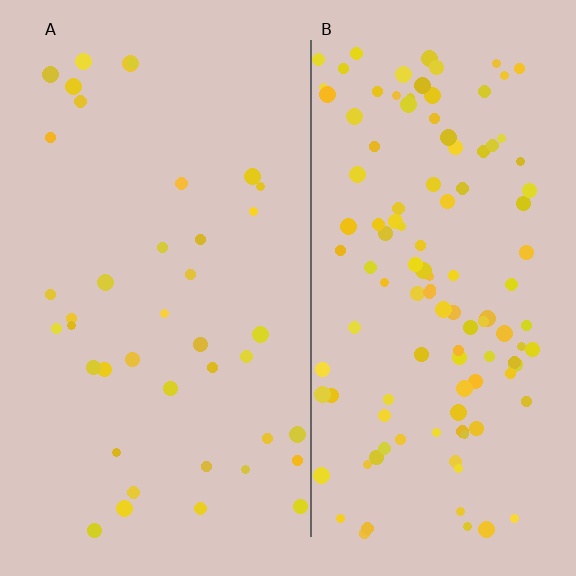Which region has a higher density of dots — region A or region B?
B (the right).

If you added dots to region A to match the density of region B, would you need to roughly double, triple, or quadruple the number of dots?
Approximately triple.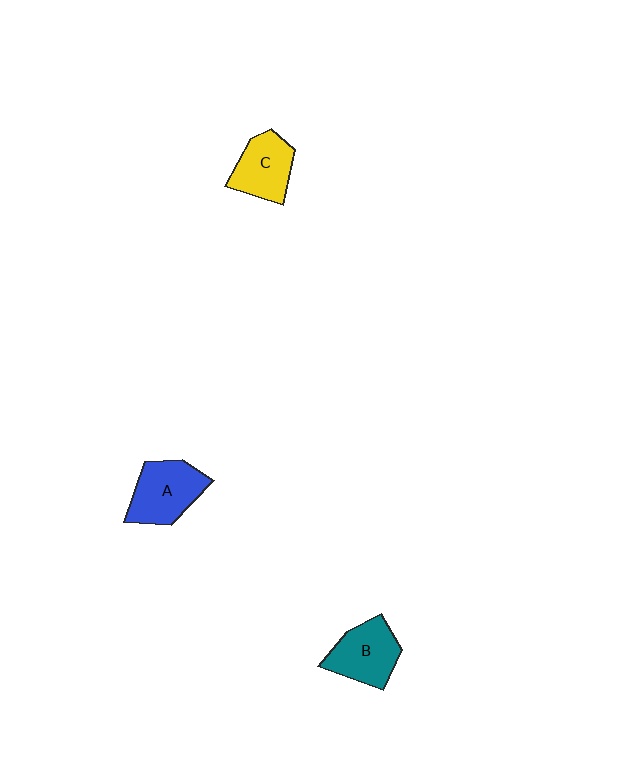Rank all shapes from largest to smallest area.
From largest to smallest: A (blue), B (teal), C (yellow).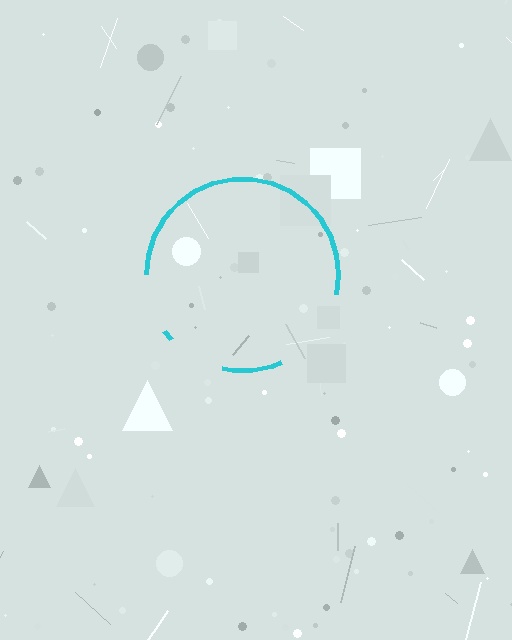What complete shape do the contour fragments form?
The contour fragments form a circle.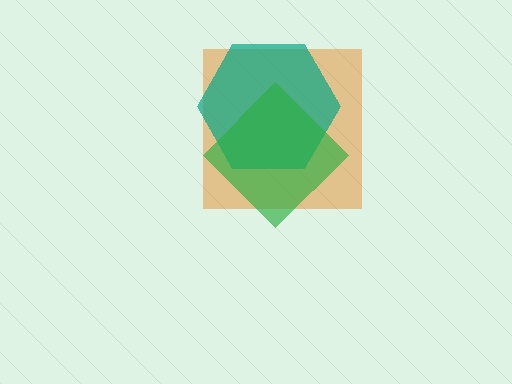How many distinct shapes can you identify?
There are 3 distinct shapes: an orange square, a teal hexagon, a green diamond.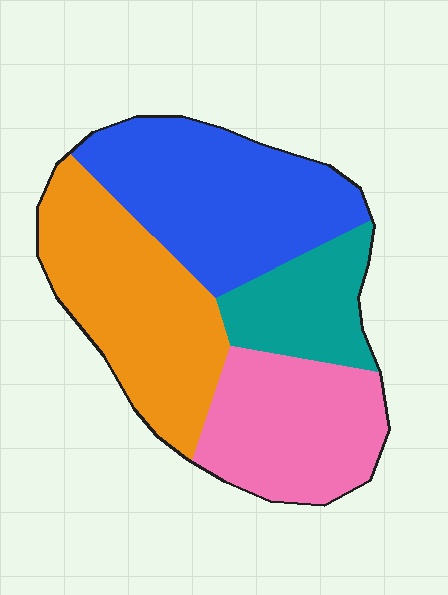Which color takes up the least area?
Teal, at roughly 15%.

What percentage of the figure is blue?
Blue takes up about one third (1/3) of the figure.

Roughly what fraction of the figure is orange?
Orange covers about 30% of the figure.